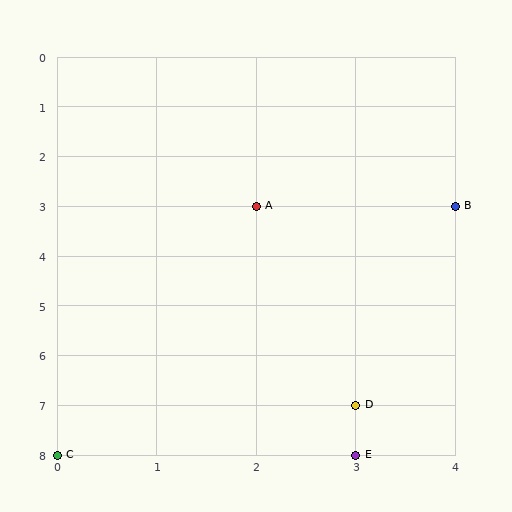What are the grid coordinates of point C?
Point C is at grid coordinates (0, 8).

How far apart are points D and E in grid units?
Points D and E are 1 row apart.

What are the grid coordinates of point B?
Point B is at grid coordinates (4, 3).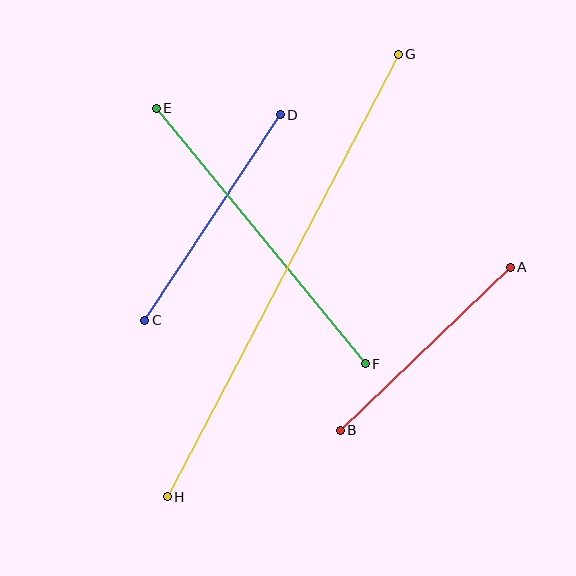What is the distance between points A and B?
The distance is approximately 236 pixels.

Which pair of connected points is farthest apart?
Points G and H are farthest apart.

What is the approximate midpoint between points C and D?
The midpoint is at approximately (213, 218) pixels.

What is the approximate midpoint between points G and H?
The midpoint is at approximately (283, 275) pixels.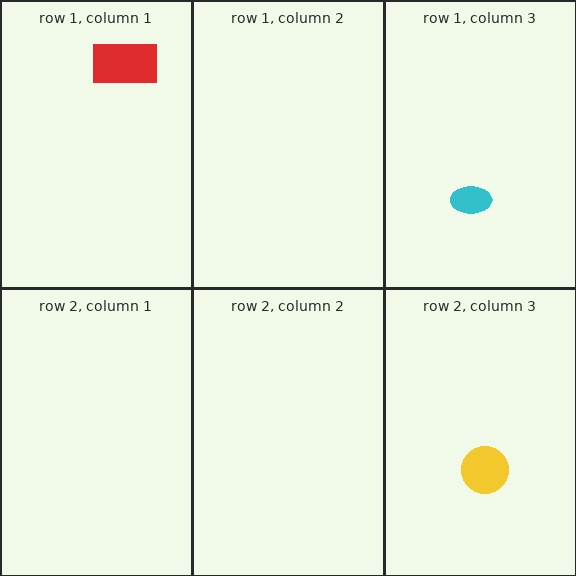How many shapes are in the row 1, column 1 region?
1.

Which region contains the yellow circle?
The row 2, column 3 region.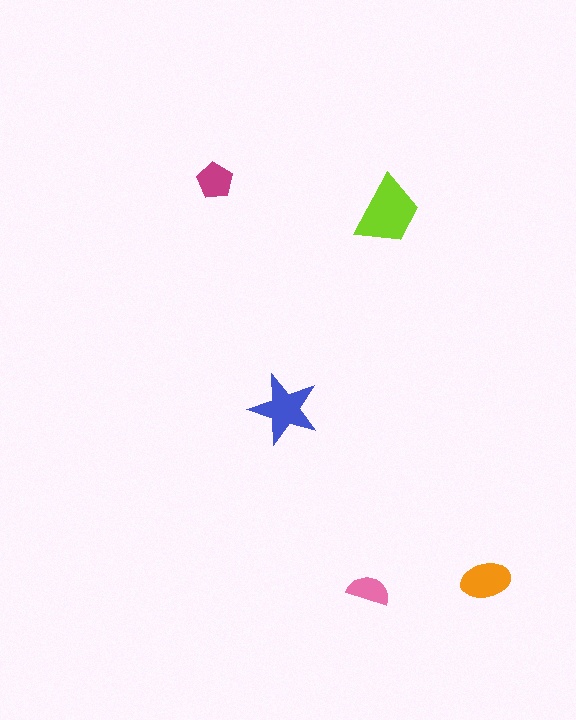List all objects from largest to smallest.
The lime trapezoid, the blue star, the orange ellipse, the magenta pentagon, the pink semicircle.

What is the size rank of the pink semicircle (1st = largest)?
5th.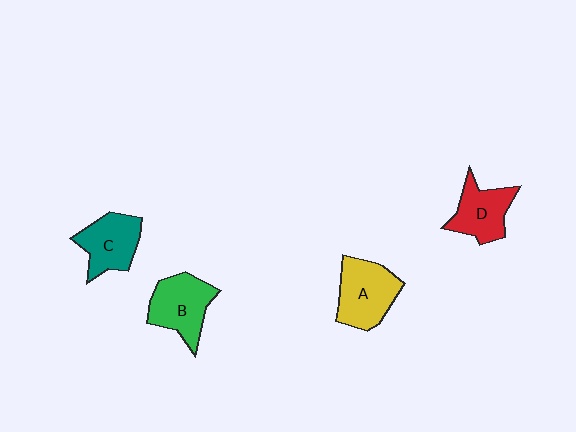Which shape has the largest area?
Shape A (yellow).